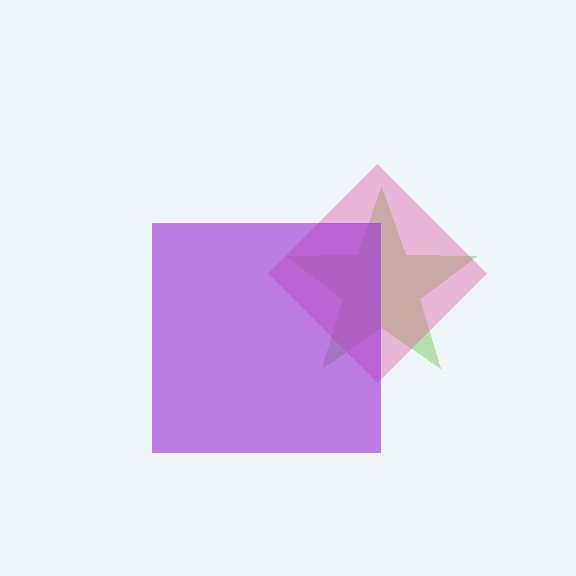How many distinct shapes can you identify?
There are 3 distinct shapes: a lime star, a pink diamond, a purple square.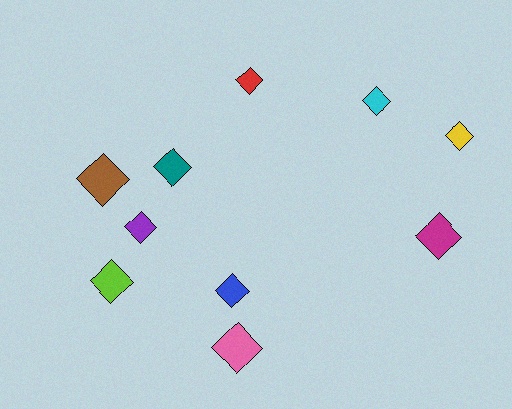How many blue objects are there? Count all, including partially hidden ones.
There is 1 blue object.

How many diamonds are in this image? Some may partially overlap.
There are 10 diamonds.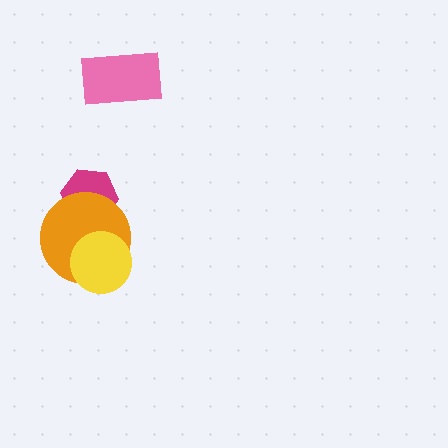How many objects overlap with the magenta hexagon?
1 object overlaps with the magenta hexagon.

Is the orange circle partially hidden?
Yes, it is partially covered by another shape.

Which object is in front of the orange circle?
The yellow circle is in front of the orange circle.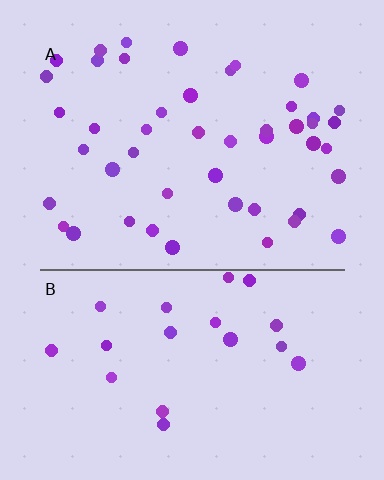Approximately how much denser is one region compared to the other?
Approximately 2.2× — region A over region B.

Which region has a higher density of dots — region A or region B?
A (the top).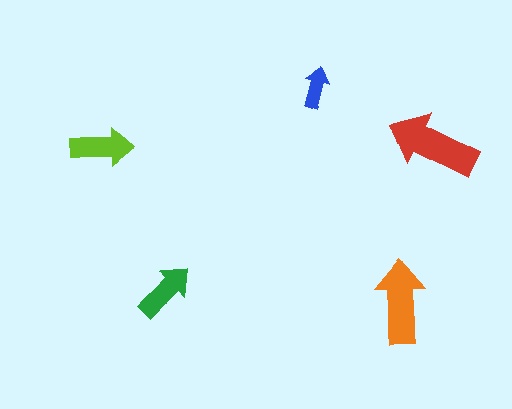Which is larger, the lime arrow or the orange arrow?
The orange one.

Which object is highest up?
The blue arrow is topmost.